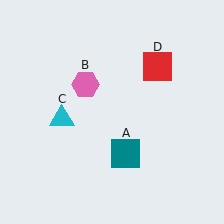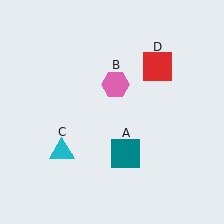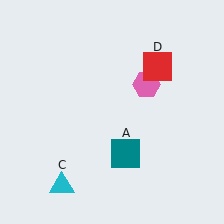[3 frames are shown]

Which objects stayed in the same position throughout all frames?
Teal square (object A) and red square (object D) remained stationary.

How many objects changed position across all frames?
2 objects changed position: pink hexagon (object B), cyan triangle (object C).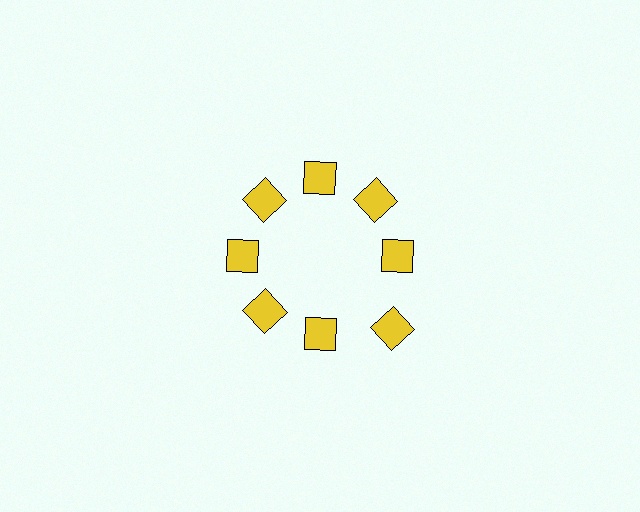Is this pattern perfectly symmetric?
No. The 8 yellow squares are arranged in a ring, but one element near the 4 o'clock position is pushed outward from the center, breaking the 8-fold rotational symmetry.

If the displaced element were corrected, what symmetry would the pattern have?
It would have 8-fold rotational symmetry — the pattern would map onto itself every 45 degrees.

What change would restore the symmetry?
The symmetry would be restored by moving it inward, back onto the ring so that all 8 squares sit at equal angles and equal distance from the center.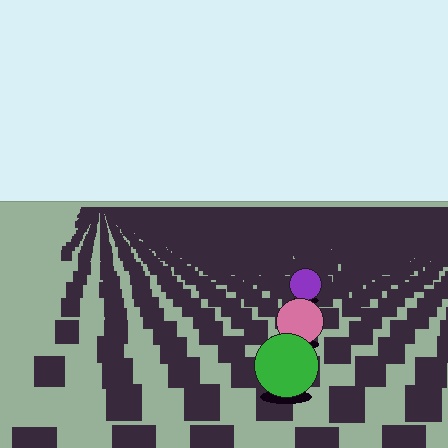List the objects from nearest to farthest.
From nearest to farthest: the green circle, the pink circle, the purple circle.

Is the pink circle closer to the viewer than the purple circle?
Yes. The pink circle is closer — you can tell from the texture gradient: the ground texture is coarser near it.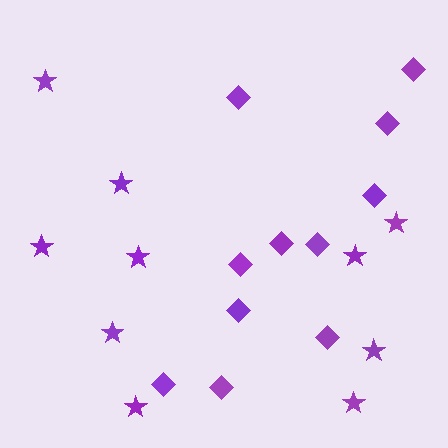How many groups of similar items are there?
There are 2 groups: one group of stars (10) and one group of diamonds (11).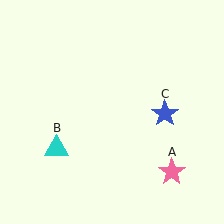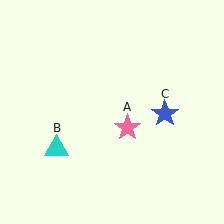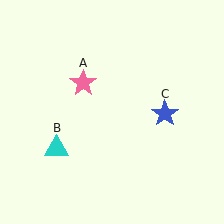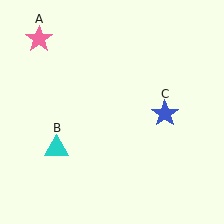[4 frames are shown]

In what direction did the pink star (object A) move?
The pink star (object A) moved up and to the left.